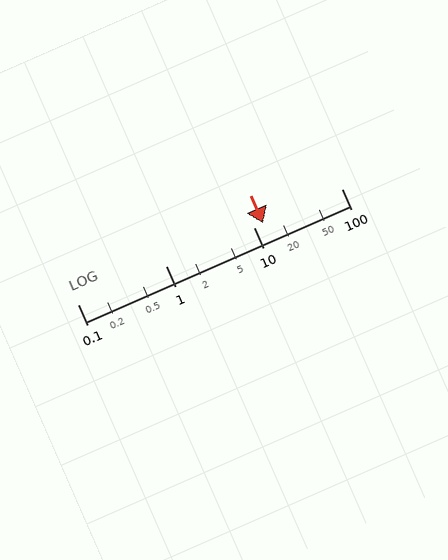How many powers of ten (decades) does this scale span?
The scale spans 3 decades, from 0.1 to 100.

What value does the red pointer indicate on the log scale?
The pointer indicates approximately 13.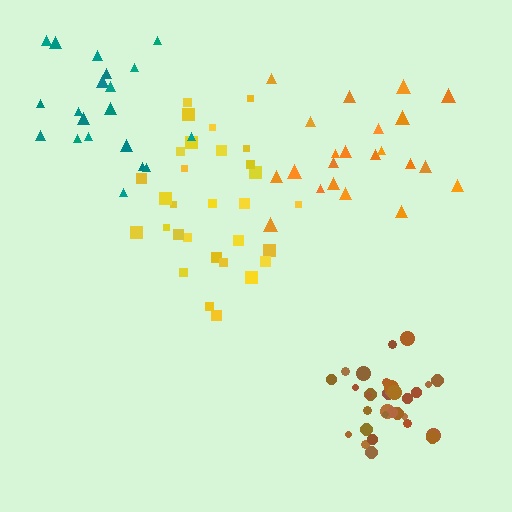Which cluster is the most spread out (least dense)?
Orange.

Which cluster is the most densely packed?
Brown.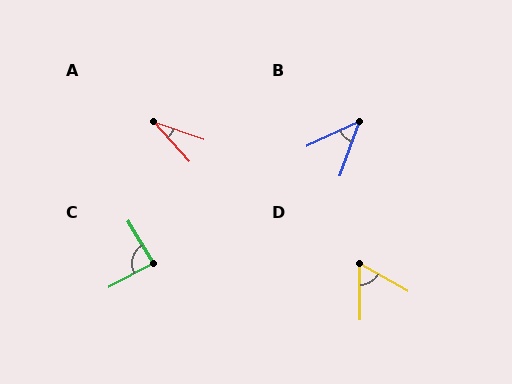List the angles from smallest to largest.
A (29°), B (45°), D (59°), C (87°).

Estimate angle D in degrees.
Approximately 59 degrees.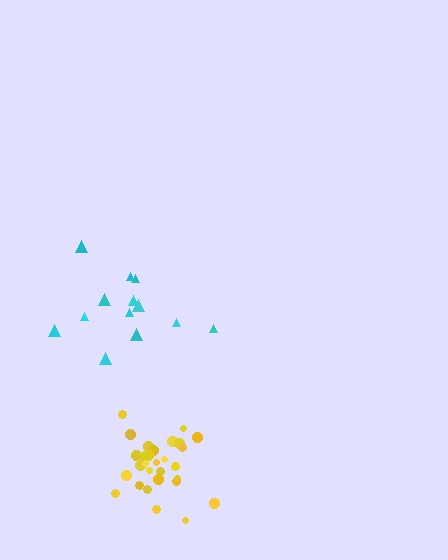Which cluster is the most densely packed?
Yellow.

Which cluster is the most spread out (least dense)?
Cyan.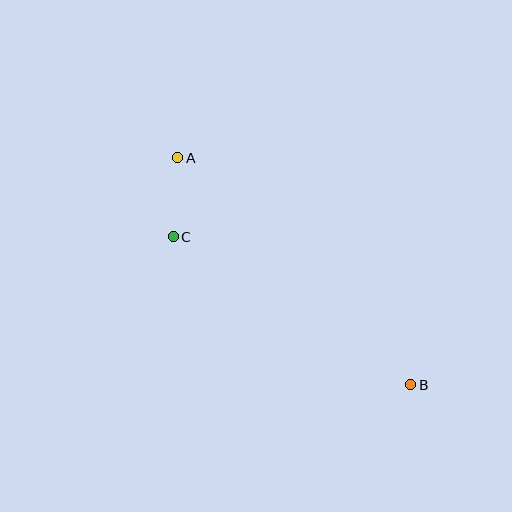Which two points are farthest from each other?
Points A and B are farthest from each other.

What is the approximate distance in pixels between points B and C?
The distance between B and C is approximately 280 pixels.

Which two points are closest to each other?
Points A and C are closest to each other.